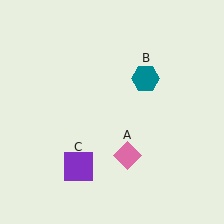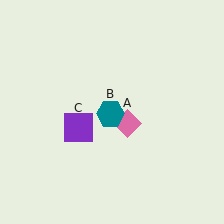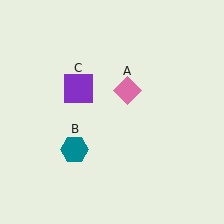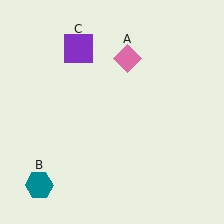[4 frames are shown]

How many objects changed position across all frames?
3 objects changed position: pink diamond (object A), teal hexagon (object B), purple square (object C).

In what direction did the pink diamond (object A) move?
The pink diamond (object A) moved up.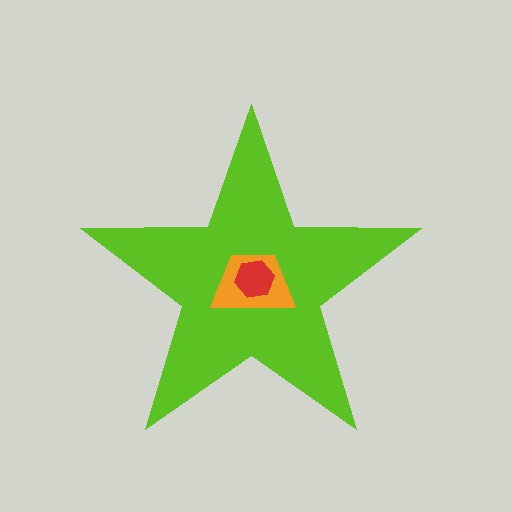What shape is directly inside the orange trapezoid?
The red hexagon.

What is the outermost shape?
The lime star.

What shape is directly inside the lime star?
The orange trapezoid.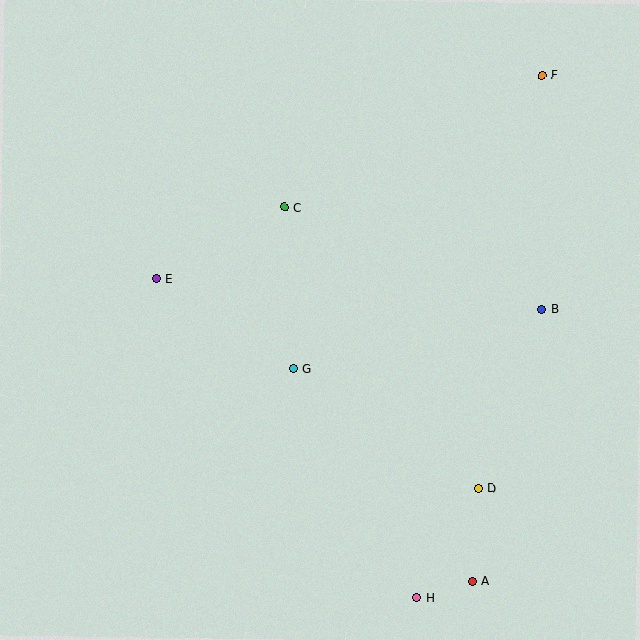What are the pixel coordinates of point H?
Point H is at (417, 598).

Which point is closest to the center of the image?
Point G at (294, 368) is closest to the center.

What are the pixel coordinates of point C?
Point C is at (284, 207).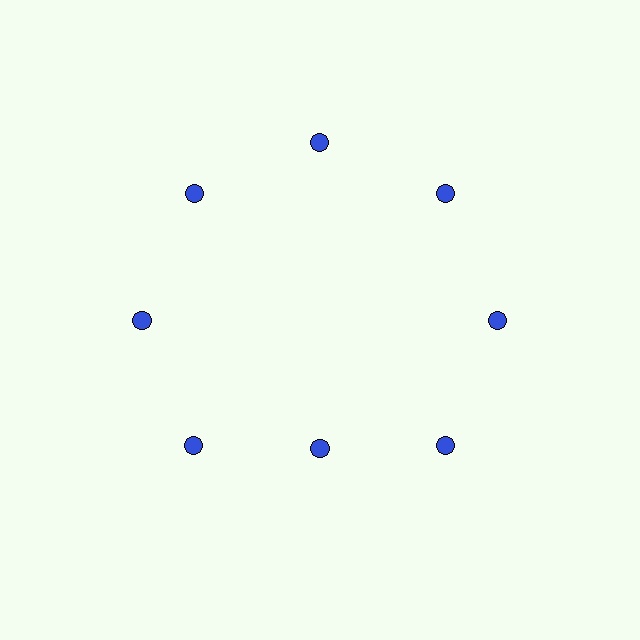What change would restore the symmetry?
The symmetry would be restored by moving it outward, back onto the ring so that all 8 circles sit at equal angles and equal distance from the center.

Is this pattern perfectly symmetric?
No. The 8 blue circles are arranged in a ring, but one element near the 6 o'clock position is pulled inward toward the center, breaking the 8-fold rotational symmetry.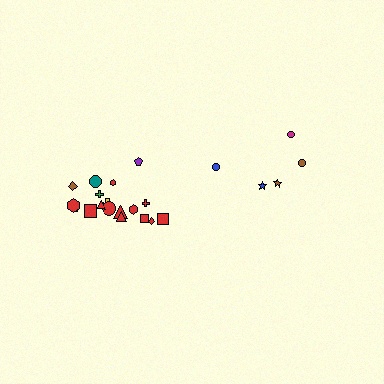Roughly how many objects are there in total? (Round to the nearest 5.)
Roughly 25 objects in total.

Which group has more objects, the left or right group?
The left group.